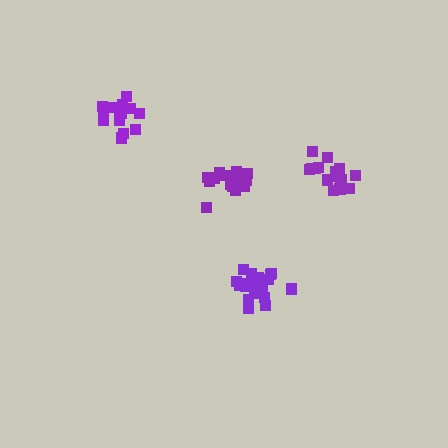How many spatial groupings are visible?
There are 4 spatial groupings.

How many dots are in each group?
Group 1: 19 dots, Group 2: 19 dots, Group 3: 14 dots, Group 4: 18 dots (70 total).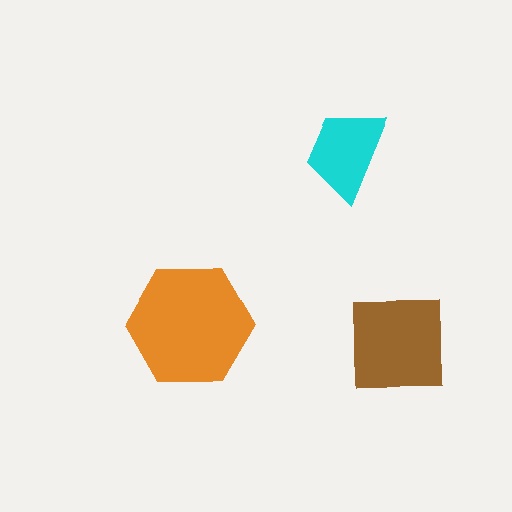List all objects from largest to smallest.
The orange hexagon, the brown square, the cyan trapezoid.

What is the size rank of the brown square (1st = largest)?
2nd.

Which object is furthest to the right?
The brown square is rightmost.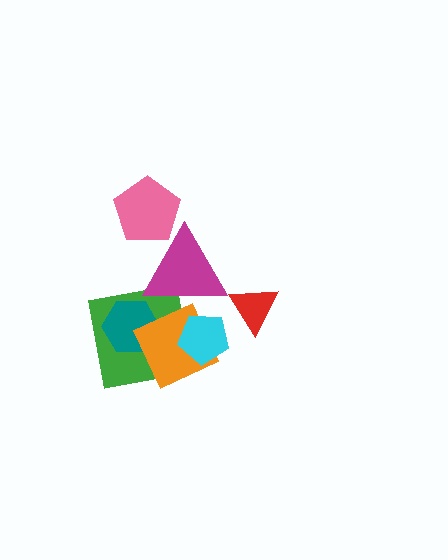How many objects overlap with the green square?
4 objects overlap with the green square.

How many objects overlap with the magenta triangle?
2 objects overlap with the magenta triangle.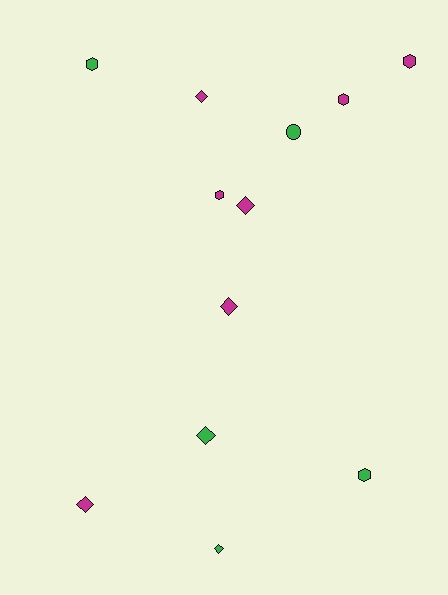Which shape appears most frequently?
Diamond, with 6 objects.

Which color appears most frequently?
Magenta, with 7 objects.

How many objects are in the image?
There are 12 objects.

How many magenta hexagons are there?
There are 3 magenta hexagons.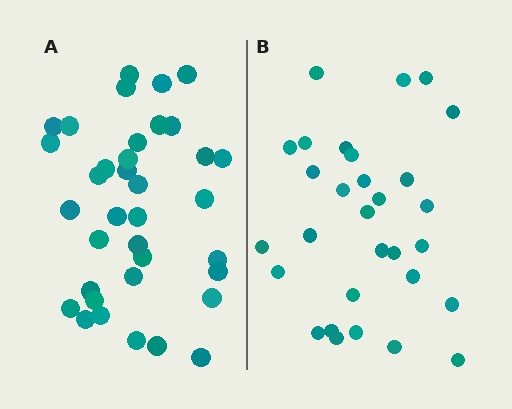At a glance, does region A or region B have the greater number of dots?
Region A (the left region) has more dots.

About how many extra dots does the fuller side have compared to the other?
Region A has about 6 more dots than region B.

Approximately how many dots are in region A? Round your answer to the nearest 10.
About 40 dots. (The exact count is 36, which rounds to 40.)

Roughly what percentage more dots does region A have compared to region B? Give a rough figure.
About 20% more.